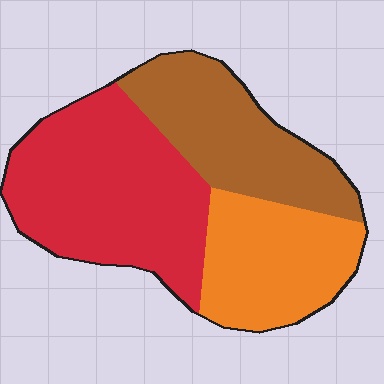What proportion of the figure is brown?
Brown covers around 30% of the figure.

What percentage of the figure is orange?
Orange takes up about one quarter (1/4) of the figure.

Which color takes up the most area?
Red, at roughly 45%.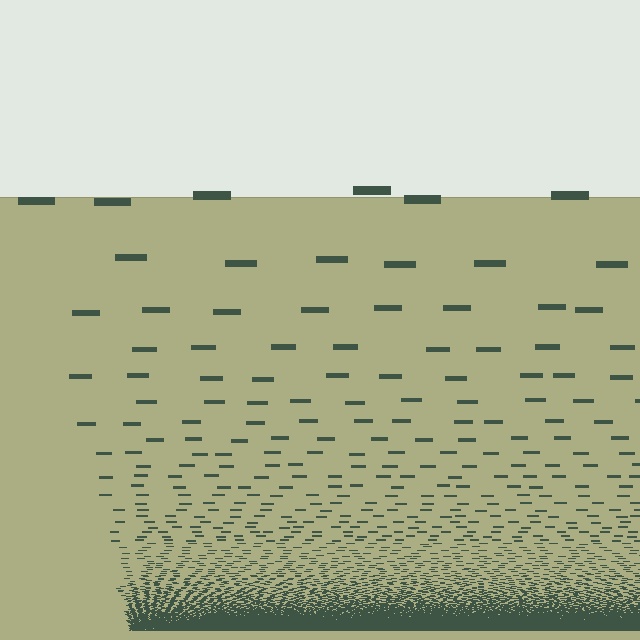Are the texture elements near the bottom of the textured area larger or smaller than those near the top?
Smaller. The gradient is inverted — elements near the bottom are smaller and denser.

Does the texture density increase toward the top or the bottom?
Density increases toward the bottom.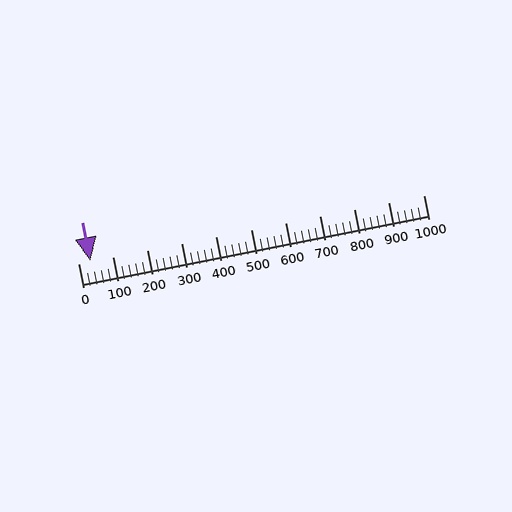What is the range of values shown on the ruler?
The ruler shows values from 0 to 1000.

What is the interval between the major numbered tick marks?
The major tick marks are spaced 100 units apart.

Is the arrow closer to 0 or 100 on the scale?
The arrow is closer to 0.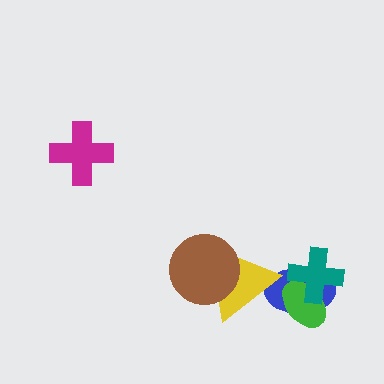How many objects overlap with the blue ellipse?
3 objects overlap with the blue ellipse.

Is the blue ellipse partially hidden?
Yes, it is partially covered by another shape.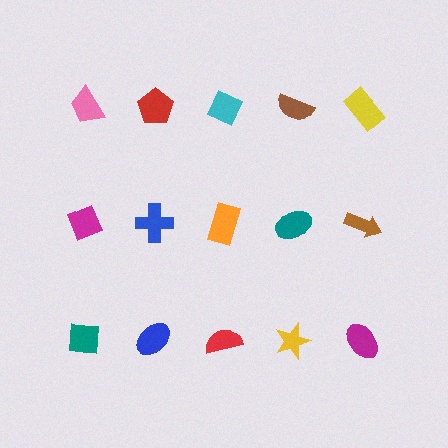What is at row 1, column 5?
A yellow rectangle.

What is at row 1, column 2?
A red pentagon.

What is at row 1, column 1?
A pink trapezoid.